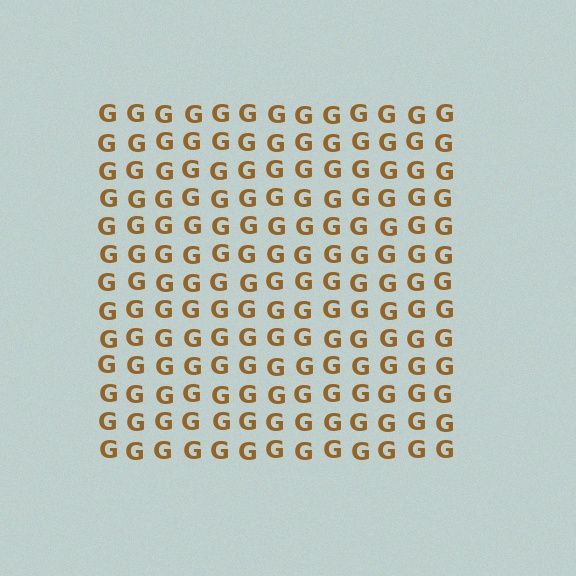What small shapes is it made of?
It is made of small letter G's.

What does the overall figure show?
The overall figure shows a square.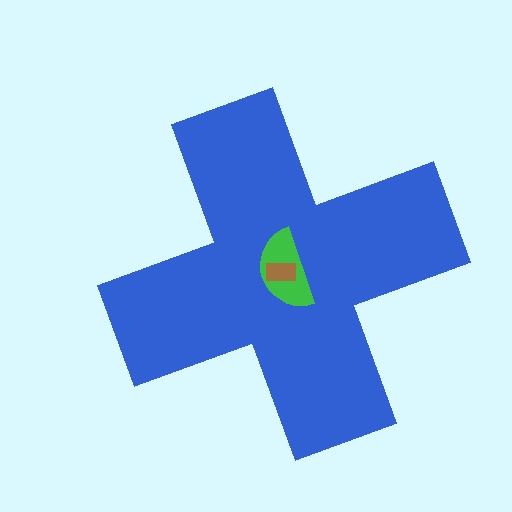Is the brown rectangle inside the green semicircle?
Yes.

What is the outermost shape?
The blue cross.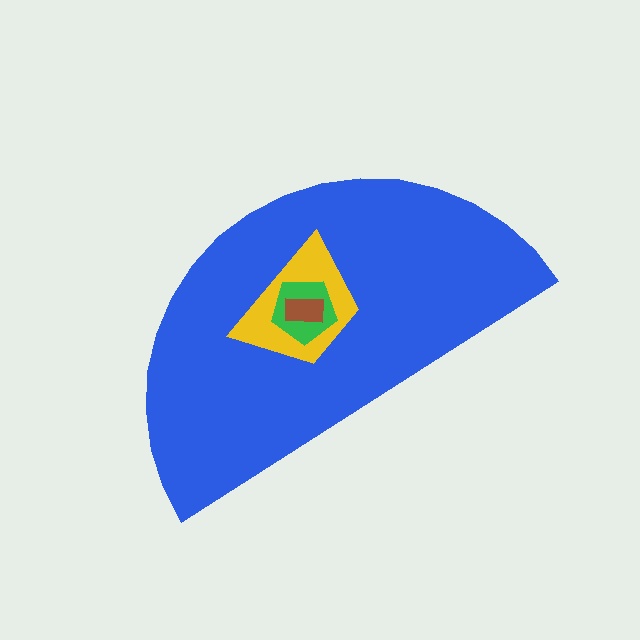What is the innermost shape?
The brown rectangle.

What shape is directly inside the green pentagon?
The brown rectangle.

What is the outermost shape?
The blue semicircle.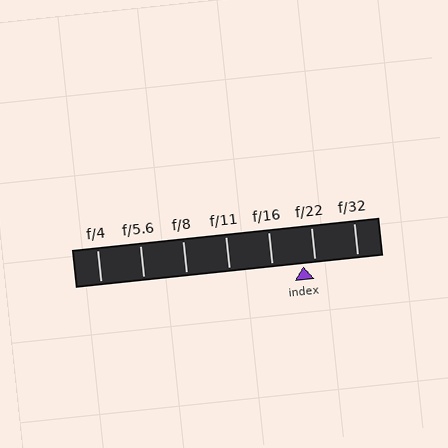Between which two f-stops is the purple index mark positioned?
The index mark is between f/16 and f/22.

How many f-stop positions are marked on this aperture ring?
There are 7 f-stop positions marked.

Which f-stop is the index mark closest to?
The index mark is closest to f/22.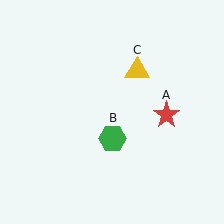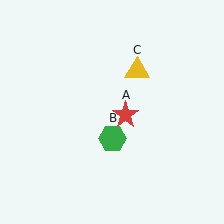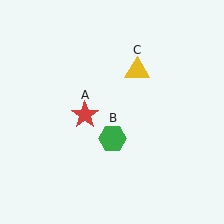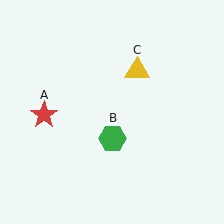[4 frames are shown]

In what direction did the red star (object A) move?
The red star (object A) moved left.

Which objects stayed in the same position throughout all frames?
Green hexagon (object B) and yellow triangle (object C) remained stationary.